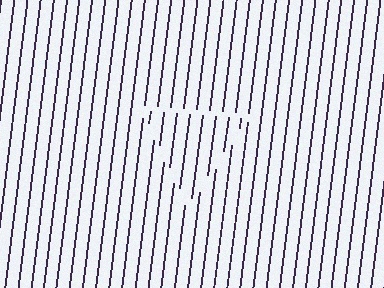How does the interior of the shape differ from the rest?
The interior of the shape contains the same grating, shifted by half a period — the contour is defined by the phase discontinuity where line-ends from the inner and outer gratings abut.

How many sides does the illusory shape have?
3 sides — the line-ends trace a triangle.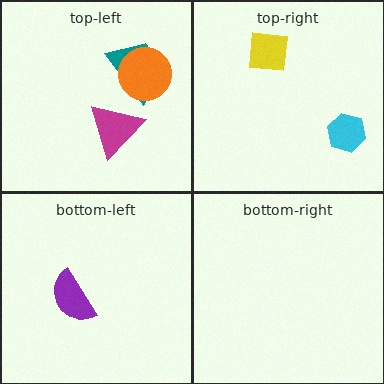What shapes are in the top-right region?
The yellow square, the cyan hexagon.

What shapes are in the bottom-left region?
The purple semicircle.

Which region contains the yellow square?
The top-right region.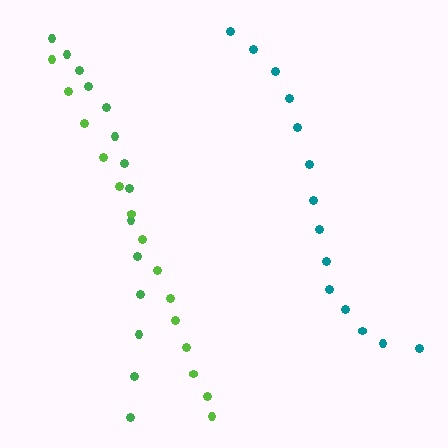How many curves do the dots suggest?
There are 3 distinct paths.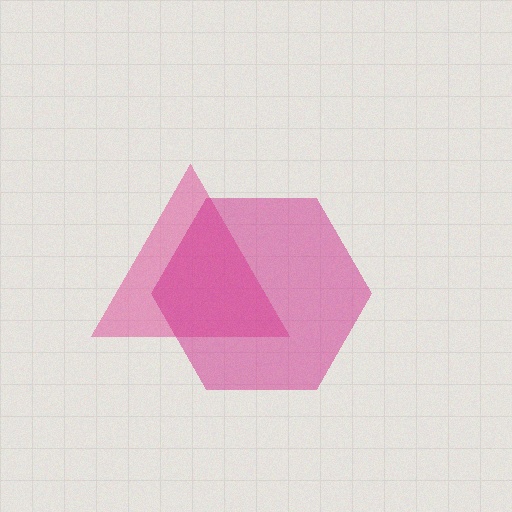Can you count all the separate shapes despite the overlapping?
Yes, there are 2 separate shapes.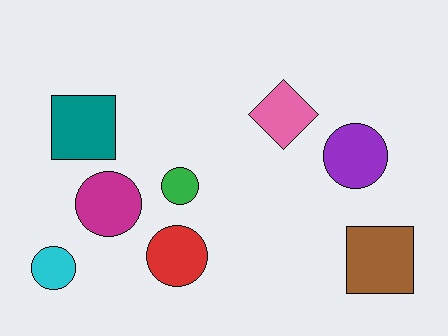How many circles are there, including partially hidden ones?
There are 5 circles.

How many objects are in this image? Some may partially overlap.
There are 8 objects.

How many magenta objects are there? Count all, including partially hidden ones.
There is 1 magenta object.